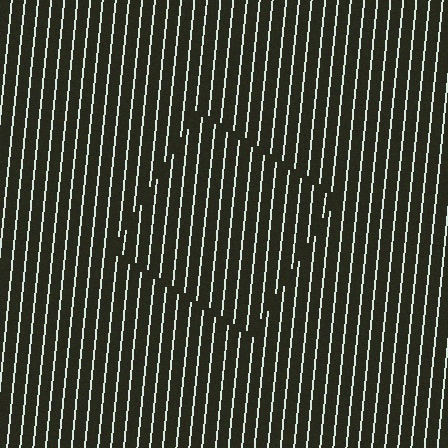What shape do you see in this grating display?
An illusory square. The interior of the shape contains the same grating, shifted by half a period — the contour is defined by the phase discontinuity where line-ends from the inner and outer gratings abut.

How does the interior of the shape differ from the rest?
The interior of the shape contains the same grating, shifted by half a period — the contour is defined by the phase discontinuity where line-ends from the inner and outer gratings abut.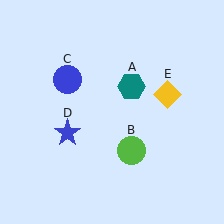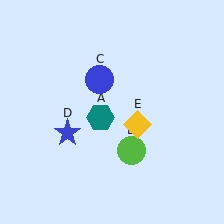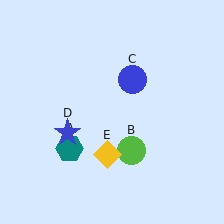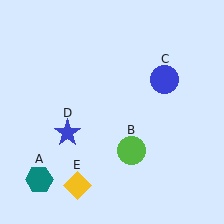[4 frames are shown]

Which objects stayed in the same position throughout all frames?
Lime circle (object B) and blue star (object D) remained stationary.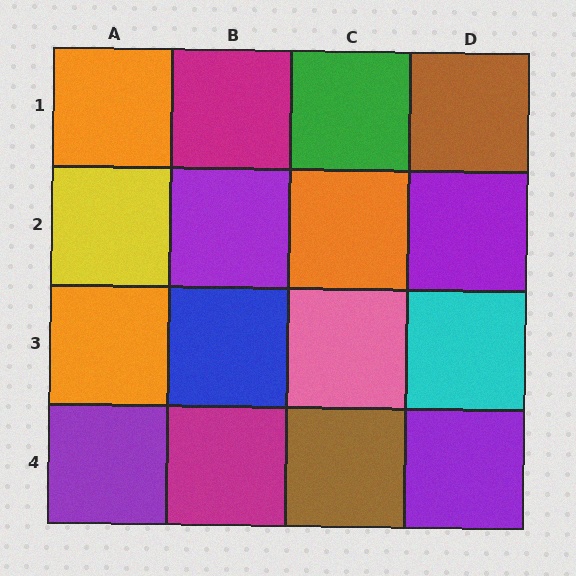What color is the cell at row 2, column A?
Yellow.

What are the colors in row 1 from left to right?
Orange, magenta, green, brown.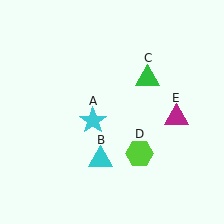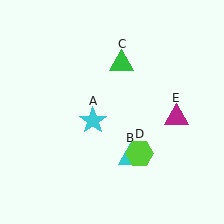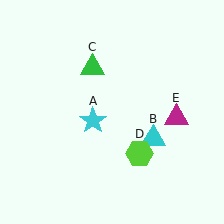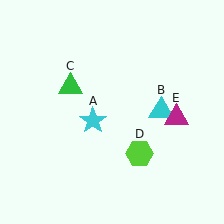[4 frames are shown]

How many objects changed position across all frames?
2 objects changed position: cyan triangle (object B), green triangle (object C).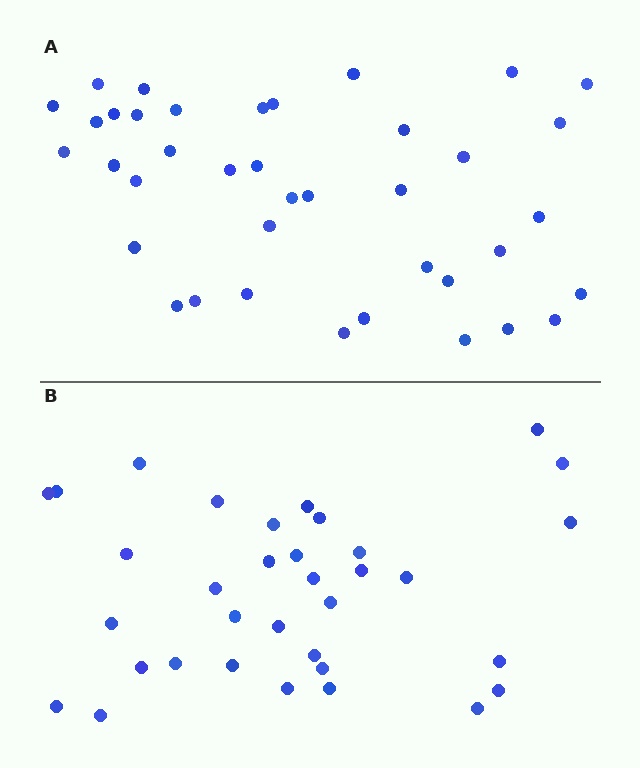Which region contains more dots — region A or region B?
Region A (the top region) has more dots.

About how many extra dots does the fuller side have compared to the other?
Region A has about 5 more dots than region B.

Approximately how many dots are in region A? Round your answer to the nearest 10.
About 40 dots. (The exact count is 39, which rounds to 40.)